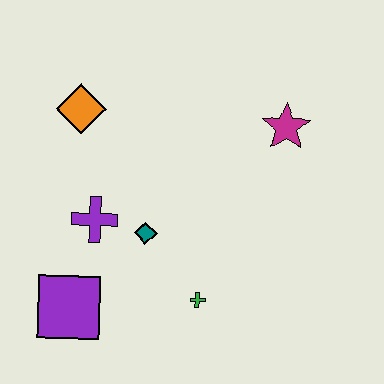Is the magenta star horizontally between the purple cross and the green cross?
No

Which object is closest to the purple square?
The purple cross is closest to the purple square.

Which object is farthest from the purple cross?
The magenta star is farthest from the purple cross.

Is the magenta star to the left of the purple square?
No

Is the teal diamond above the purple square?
Yes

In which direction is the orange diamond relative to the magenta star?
The orange diamond is to the left of the magenta star.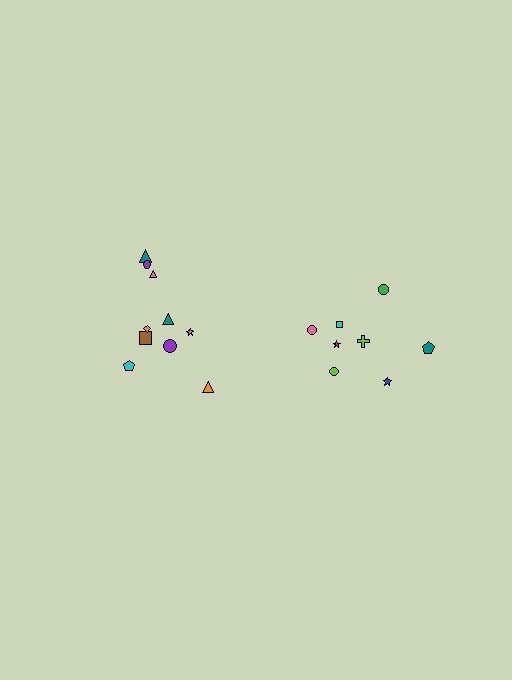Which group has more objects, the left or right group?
The left group.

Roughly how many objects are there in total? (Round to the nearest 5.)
Roughly 20 objects in total.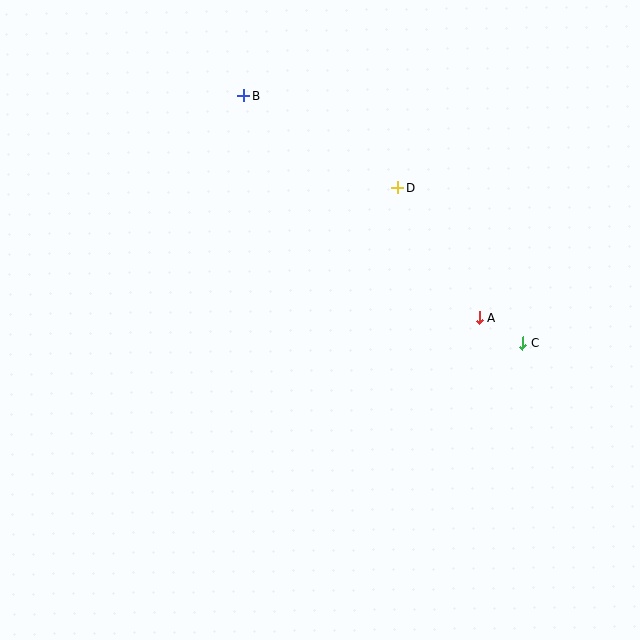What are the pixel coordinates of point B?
Point B is at (244, 96).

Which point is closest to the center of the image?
Point D at (398, 188) is closest to the center.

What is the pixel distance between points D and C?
The distance between D and C is 200 pixels.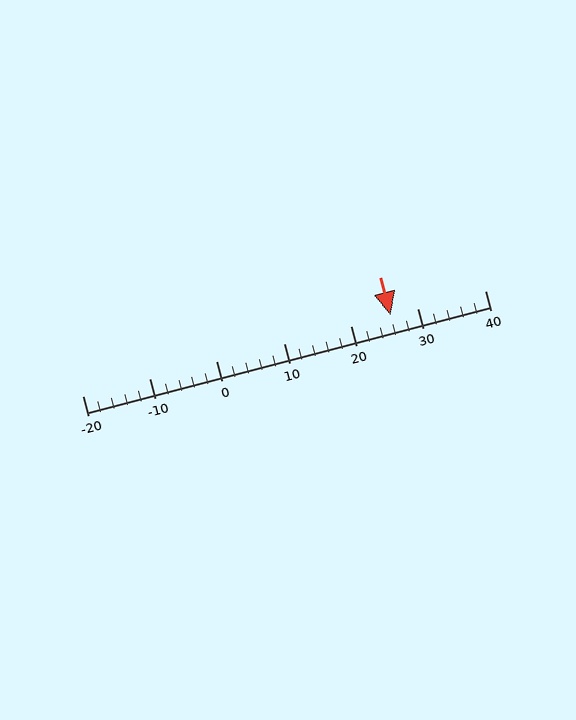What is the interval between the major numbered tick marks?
The major tick marks are spaced 10 units apart.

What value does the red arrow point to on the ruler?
The red arrow points to approximately 26.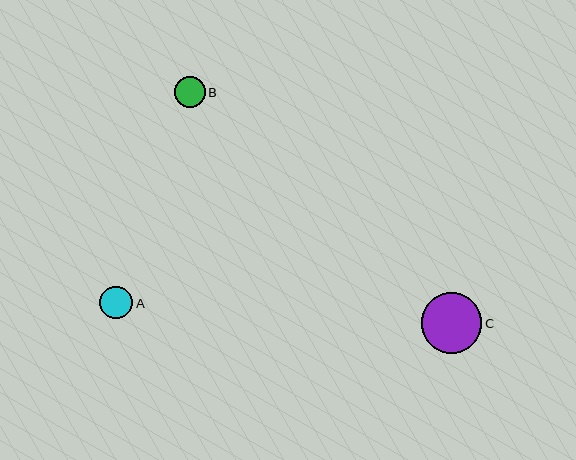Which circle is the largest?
Circle C is the largest with a size of approximately 60 pixels.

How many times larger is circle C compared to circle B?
Circle C is approximately 2.0 times the size of circle B.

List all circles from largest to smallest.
From largest to smallest: C, A, B.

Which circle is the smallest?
Circle B is the smallest with a size of approximately 31 pixels.